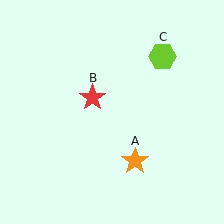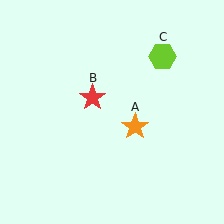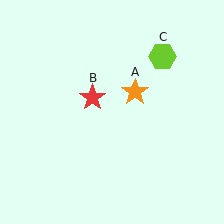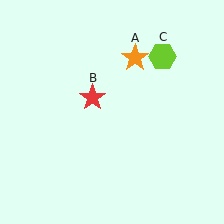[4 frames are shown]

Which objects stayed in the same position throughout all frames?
Red star (object B) and lime hexagon (object C) remained stationary.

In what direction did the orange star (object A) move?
The orange star (object A) moved up.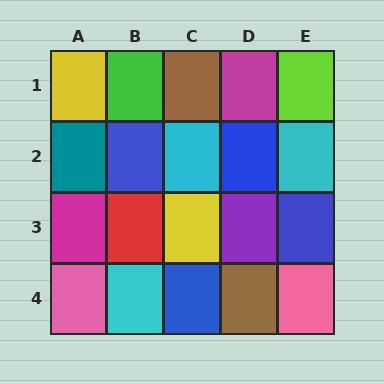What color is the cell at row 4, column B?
Cyan.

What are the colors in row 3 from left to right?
Magenta, red, yellow, purple, blue.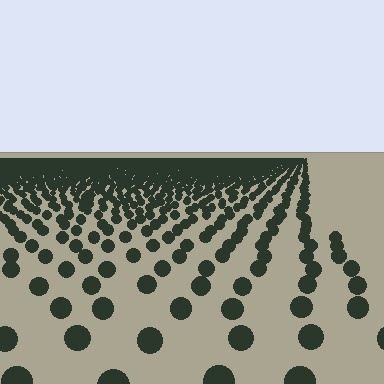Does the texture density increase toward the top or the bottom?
Density increases toward the top.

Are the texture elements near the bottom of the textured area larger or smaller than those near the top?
Larger. Near the bottom, elements are closer to the viewer and appear at a bigger on-screen size.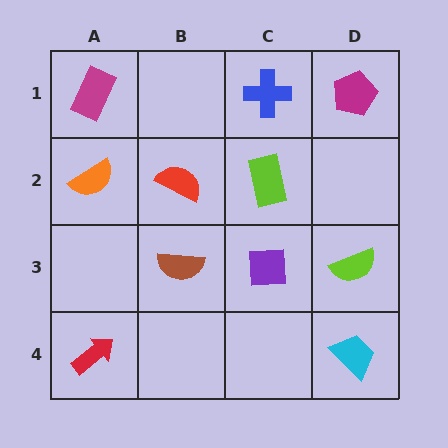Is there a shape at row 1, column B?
No, that cell is empty.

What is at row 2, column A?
An orange semicircle.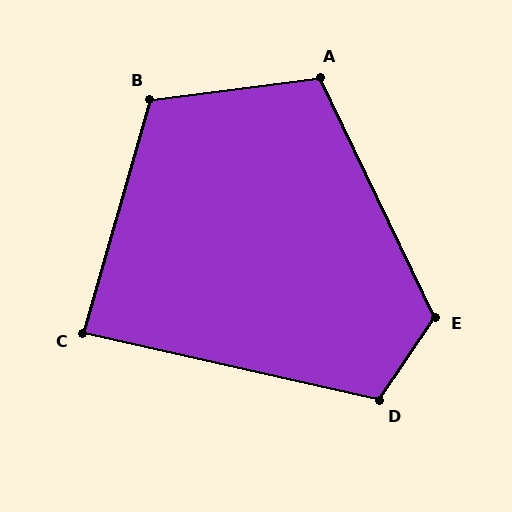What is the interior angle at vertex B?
Approximately 113 degrees (obtuse).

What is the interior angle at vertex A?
Approximately 108 degrees (obtuse).